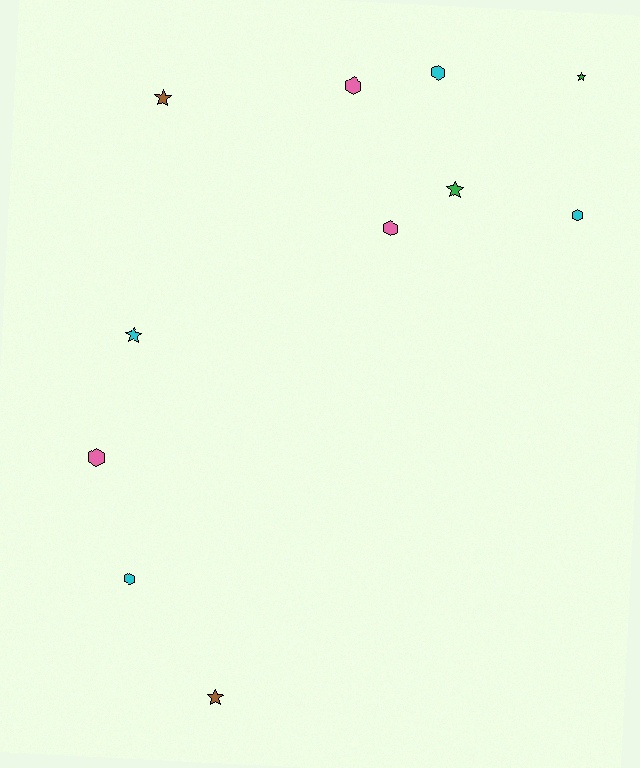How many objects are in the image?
There are 11 objects.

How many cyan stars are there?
There is 1 cyan star.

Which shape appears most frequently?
Hexagon, with 6 objects.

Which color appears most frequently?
Cyan, with 4 objects.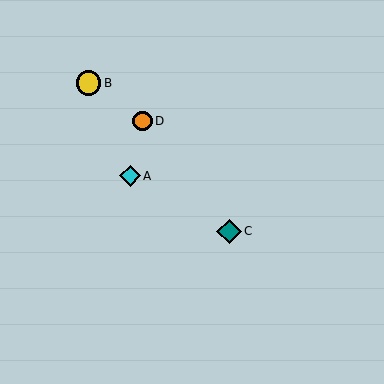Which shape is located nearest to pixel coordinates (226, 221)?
The teal diamond (labeled C) at (229, 231) is nearest to that location.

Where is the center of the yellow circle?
The center of the yellow circle is at (89, 83).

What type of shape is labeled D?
Shape D is an orange circle.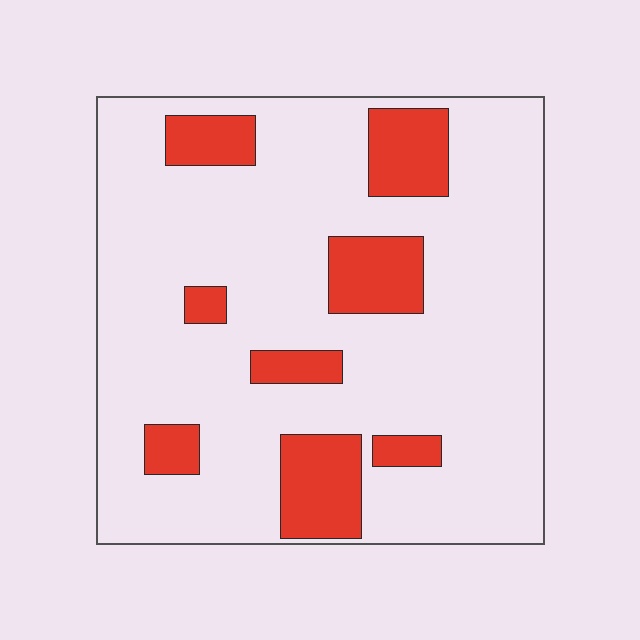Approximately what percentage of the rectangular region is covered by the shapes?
Approximately 20%.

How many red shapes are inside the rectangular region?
8.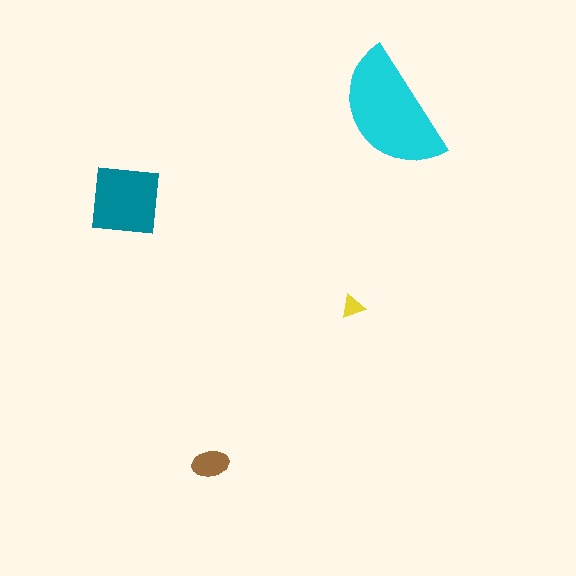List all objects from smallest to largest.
The yellow triangle, the brown ellipse, the teal square, the cyan semicircle.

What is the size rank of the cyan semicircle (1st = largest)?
1st.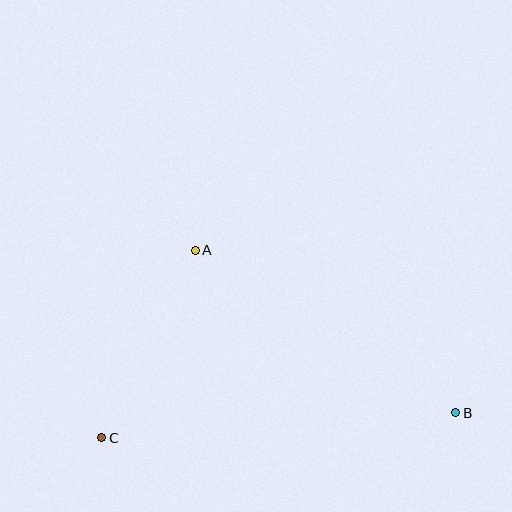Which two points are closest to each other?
Points A and C are closest to each other.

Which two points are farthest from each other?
Points B and C are farthest from each other.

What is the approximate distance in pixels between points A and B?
The distance between A and B is approximately 308 pixels.